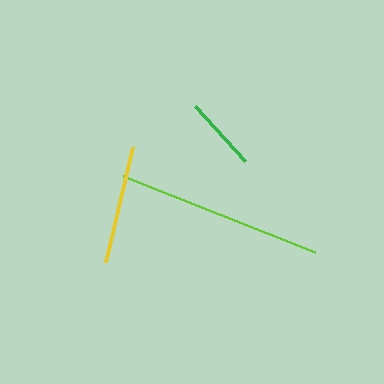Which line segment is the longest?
The lime line is the longest at approximately 206 pixels.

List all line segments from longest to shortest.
From longest to shortest: lime, yellow, green.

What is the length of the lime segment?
The lime segment is approximately 206 pixels long.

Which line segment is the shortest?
The green line is the shortest at approximately 75 pixels.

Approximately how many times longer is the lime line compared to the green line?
The lime line is approximately 2.8 times the length of the green line.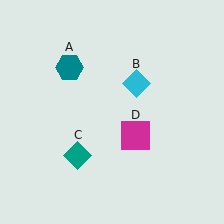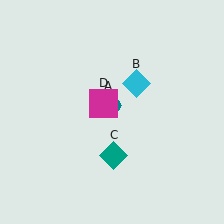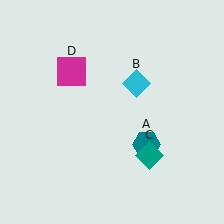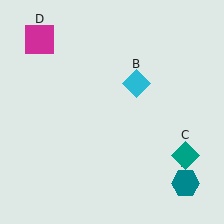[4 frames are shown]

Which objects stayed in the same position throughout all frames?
Cyan diamond (object B) remained stationary.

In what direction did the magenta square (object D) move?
The magenta square (object D) moved up and to the left.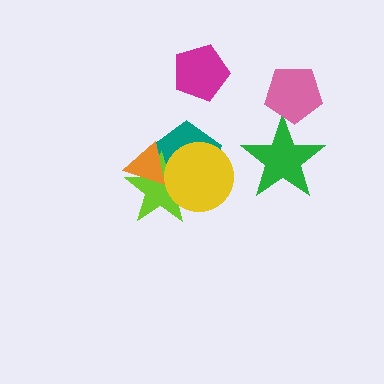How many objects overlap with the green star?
1 object overlaps with the green star.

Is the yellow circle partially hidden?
Yes, it is partially covered by another shape.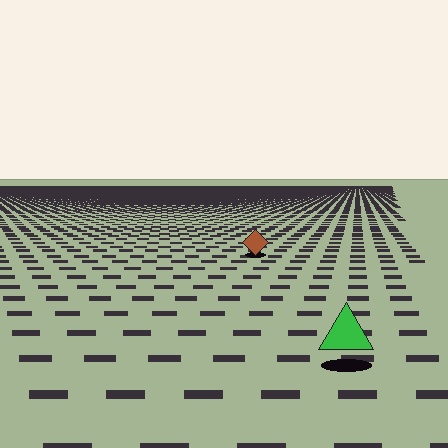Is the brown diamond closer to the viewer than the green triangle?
No. The green triangle is closer — you can tell from the texture gradient: the ground texture is coarser near it.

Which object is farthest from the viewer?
The brown diamond is farthest from the viewer. It appears smaller and the ground texture around it is denser.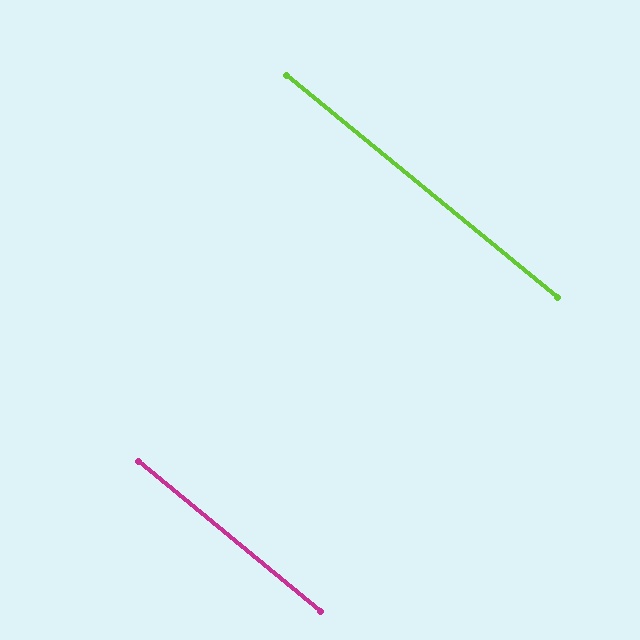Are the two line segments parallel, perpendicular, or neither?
Parallel — their directions differ by only 0.1°.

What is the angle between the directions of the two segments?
Approximately 0 degrees.